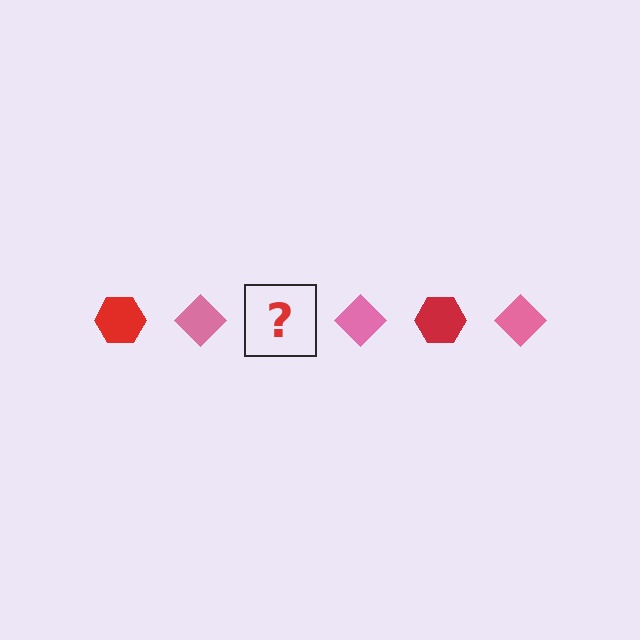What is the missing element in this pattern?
The missing element is a red hexagon.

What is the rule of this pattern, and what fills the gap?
The rule is that the pattern alternates between red hexagon and pink diamond. The gap should be filled with a red hexagon.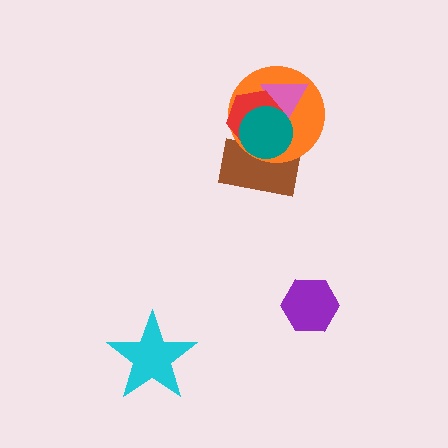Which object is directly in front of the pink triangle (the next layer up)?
The red hexagon is directly in front of the pink triangle.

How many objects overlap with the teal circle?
4 objects overlap with the teal circle.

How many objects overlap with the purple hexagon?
0 objects overlap with the purple hexagon.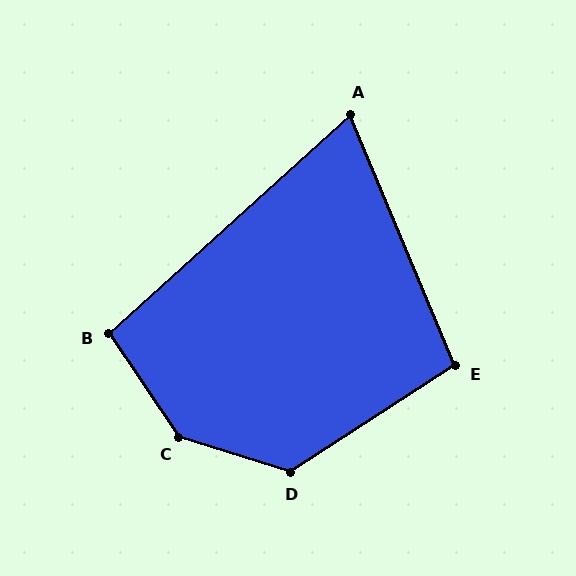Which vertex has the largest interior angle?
C, at approximately 142 degrees.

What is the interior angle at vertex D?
Approximately 129 degrees (obtuse).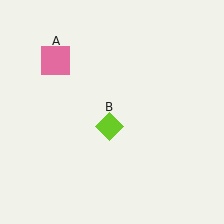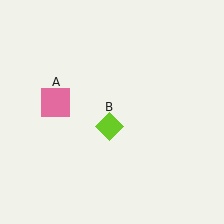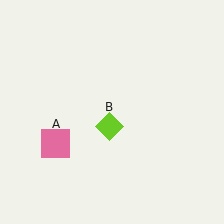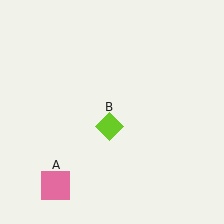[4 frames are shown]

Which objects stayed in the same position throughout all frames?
Lime diamond (object B) remained stationary.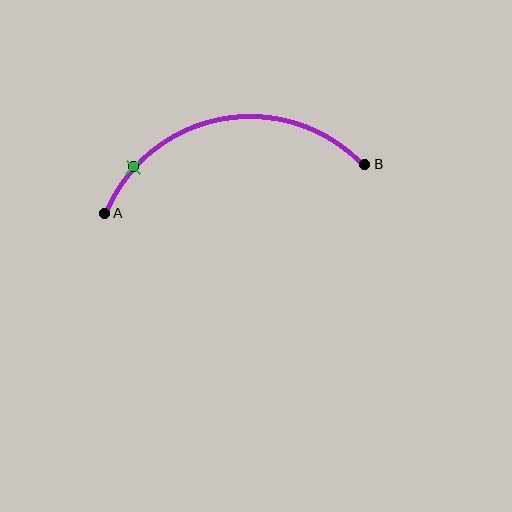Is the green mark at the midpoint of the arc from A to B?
No. The green mark lies on the arc but is closer to endpoint A. The arc midpoint would be at the point on the curve equidistant along the arc from both A and B.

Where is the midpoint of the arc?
The arc midpoint is the point on the curve farthest from the straight line joining A and B. It sits above that line.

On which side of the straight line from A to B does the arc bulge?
The arc bulges above the straight line connecting A and B.